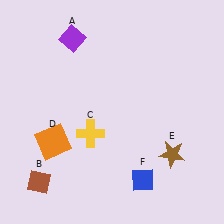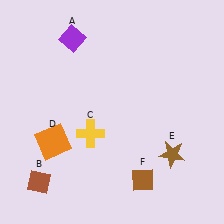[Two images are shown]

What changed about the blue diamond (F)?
In Image 1, F is blue. In Image 2, it changed to brown.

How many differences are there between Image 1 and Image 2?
There is 1 difference between the two images.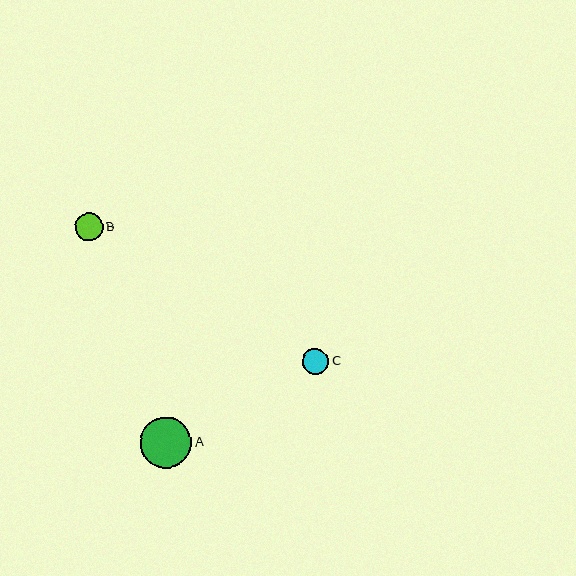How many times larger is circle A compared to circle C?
Circle A is approximately 2.0 times the size of circle C.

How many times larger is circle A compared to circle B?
Circle A is approximately 1.8 times the size of circle B.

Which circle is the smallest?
Circle C is the smallest with a size of approximately 26 pixels.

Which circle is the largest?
Circle A is the largest with a size of approximately 51 pixels.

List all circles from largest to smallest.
From largest to smallest: A, B, C.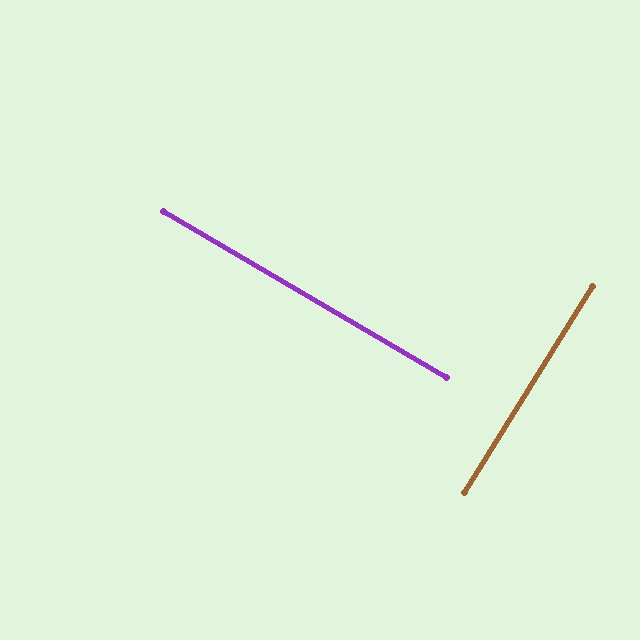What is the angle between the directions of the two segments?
Approximately 88 degrees.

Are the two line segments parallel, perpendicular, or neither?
Perpendicular — they meet at approximately 88°.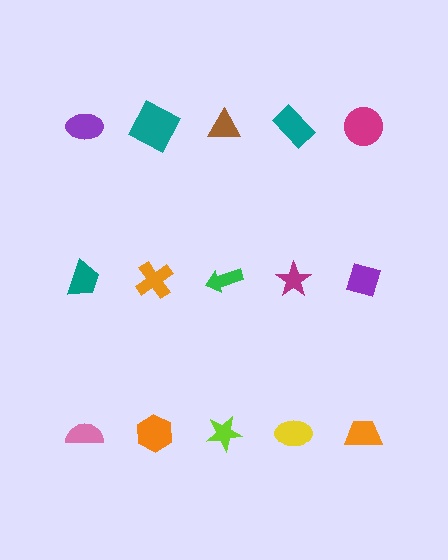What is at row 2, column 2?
An orange cross.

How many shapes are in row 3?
5 shapes.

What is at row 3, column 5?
An orange trapezoid.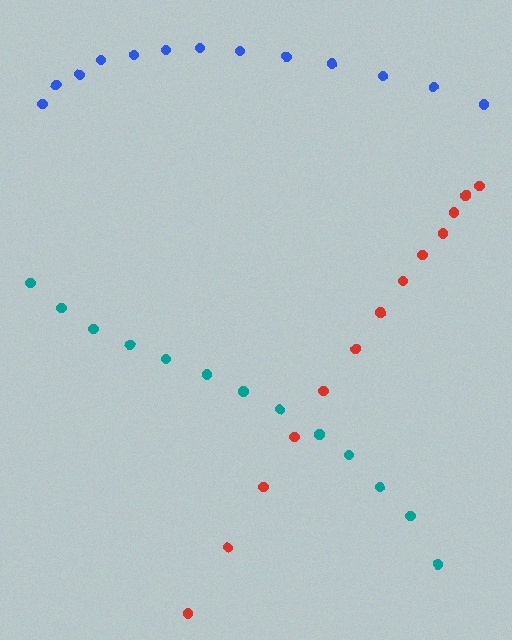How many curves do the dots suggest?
There are 3 distinct paths.